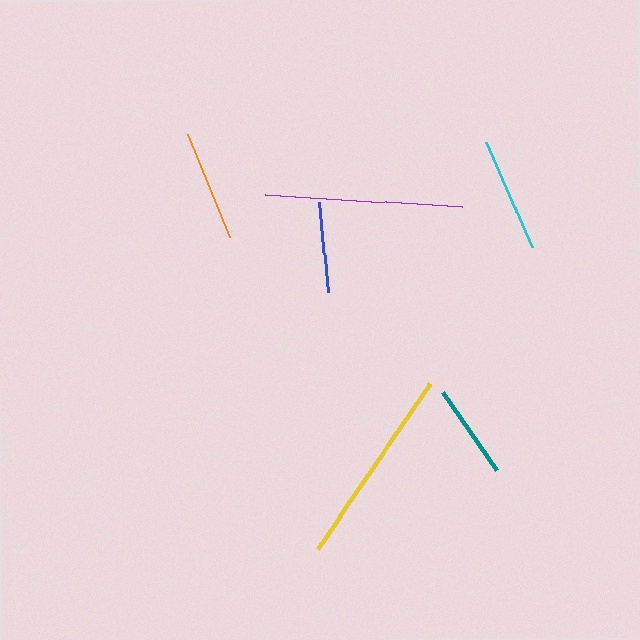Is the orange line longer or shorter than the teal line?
The orange line is longer than the teal line.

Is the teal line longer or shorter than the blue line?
The teal line is longer than the blue line.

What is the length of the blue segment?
The blue segment is approximately 90 pixels long.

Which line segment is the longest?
The yellow line is the longest at approximately 201 pixels.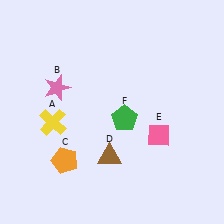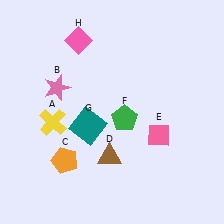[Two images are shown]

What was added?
A teal square (G), a pink diamond (H) were added in Image 2.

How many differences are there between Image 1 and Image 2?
There are 2 differences between the two images.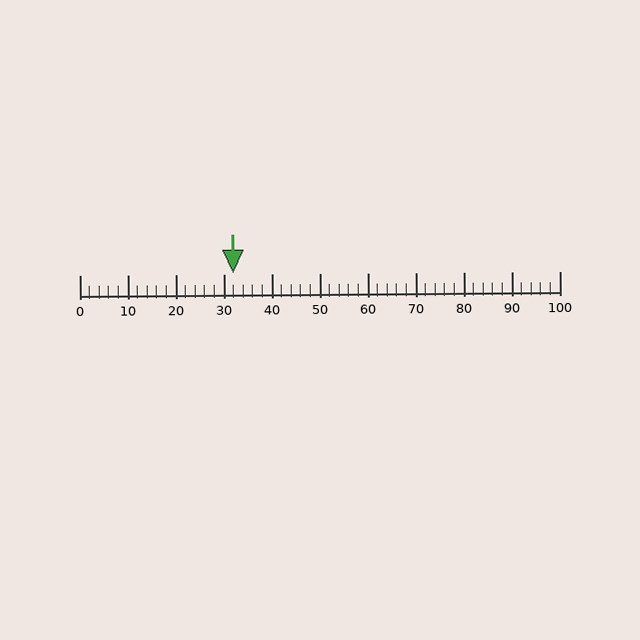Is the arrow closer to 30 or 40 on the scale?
The arrow is closer to 30.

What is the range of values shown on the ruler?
The ruler shows values from 0 to 100.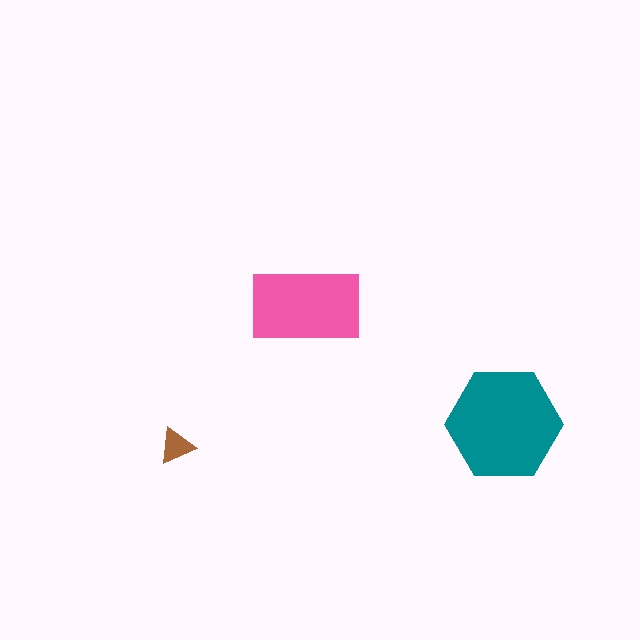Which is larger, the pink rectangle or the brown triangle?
The pink rectangle.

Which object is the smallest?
The brown triangle.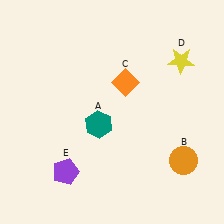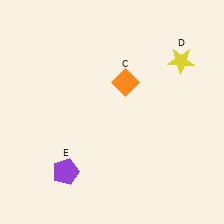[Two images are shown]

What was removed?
The teal hexagon (A), the orange circle (B) were removed in Image 2.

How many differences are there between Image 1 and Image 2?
There are 2 differences between the two images.